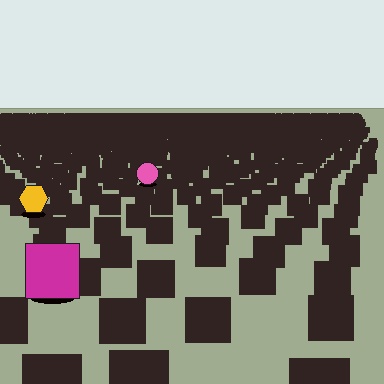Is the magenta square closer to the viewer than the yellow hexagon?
Yes. The magenta square is closer — you can tell from the texture gradient: the ground texture is coarser near it.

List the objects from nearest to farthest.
From nearest to farthest: the magenta square, the yellow hexagon, the pink circle.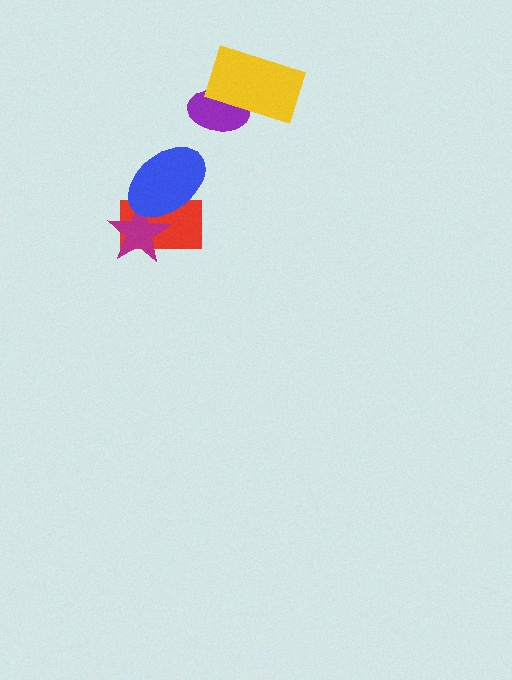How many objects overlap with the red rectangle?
2 objects overlap with the red rectangle.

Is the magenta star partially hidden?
Yes, it is partially covered by another shape.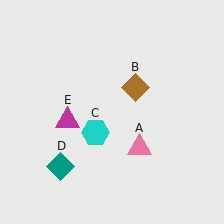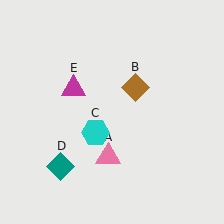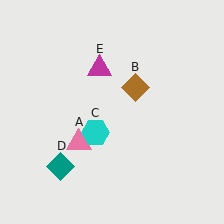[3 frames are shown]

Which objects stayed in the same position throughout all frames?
Brown diamond (object B) and cyan hexagon (object C) and teal diamond (object D) remained stationary.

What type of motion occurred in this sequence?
The pink triangle (object A), magenta triangle (object E) rotated clockwise around the center of the scene.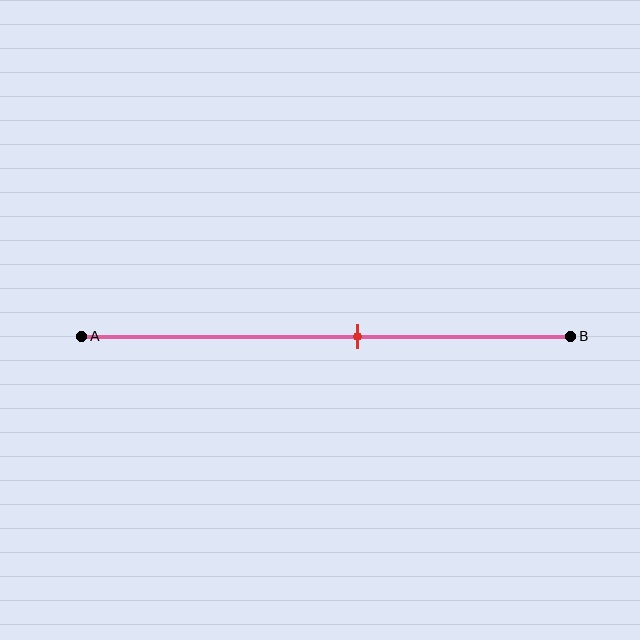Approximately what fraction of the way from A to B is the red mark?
The red mark is approximately 55% of the way from A to B.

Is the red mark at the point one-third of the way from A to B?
No, the mark is at about 55% from A, not at the 33% one-third point.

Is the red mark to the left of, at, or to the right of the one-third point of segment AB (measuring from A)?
The red mark is to the right of the one-third point of segment AB.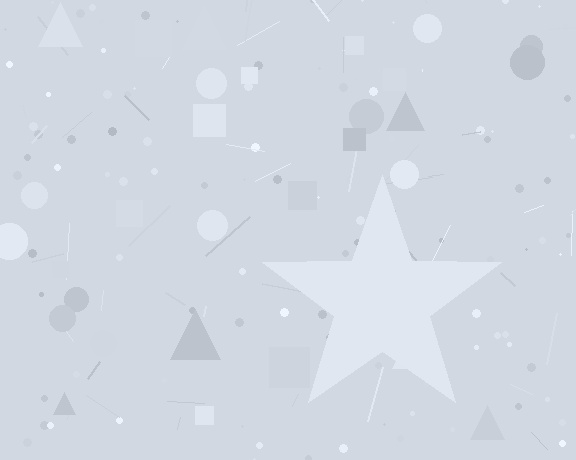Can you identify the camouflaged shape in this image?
The camouflaged shape is a star.